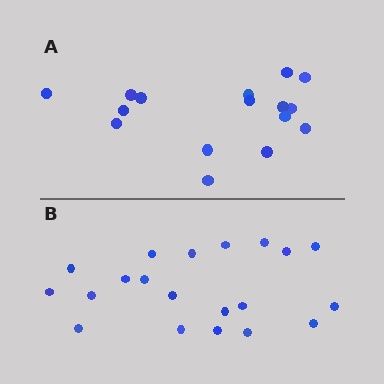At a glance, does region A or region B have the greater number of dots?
Region B (the bottom region) has more dots.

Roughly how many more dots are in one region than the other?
Region B has about 4 more dots than region A.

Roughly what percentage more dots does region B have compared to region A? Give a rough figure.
About 25% more.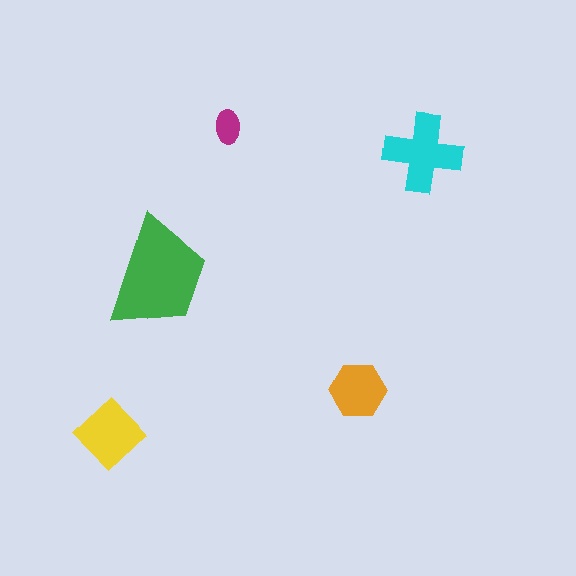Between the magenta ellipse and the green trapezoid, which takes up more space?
The green trapezoid.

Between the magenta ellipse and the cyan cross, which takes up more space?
The cyan cross.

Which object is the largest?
The green trapezoid.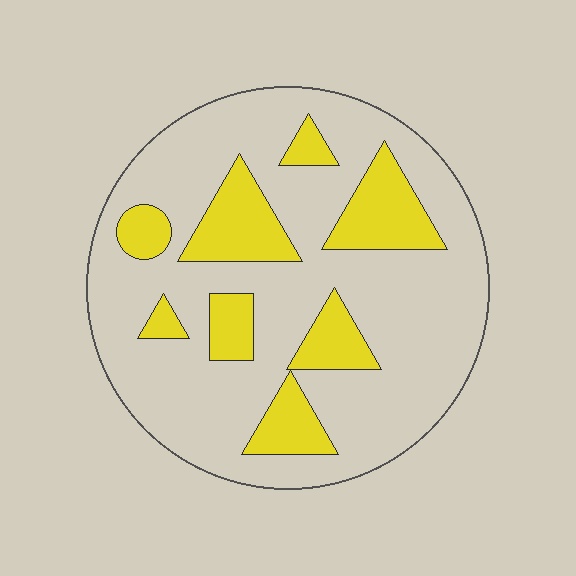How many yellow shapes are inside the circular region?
8.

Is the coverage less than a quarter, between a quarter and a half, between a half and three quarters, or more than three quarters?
Less than a quarter.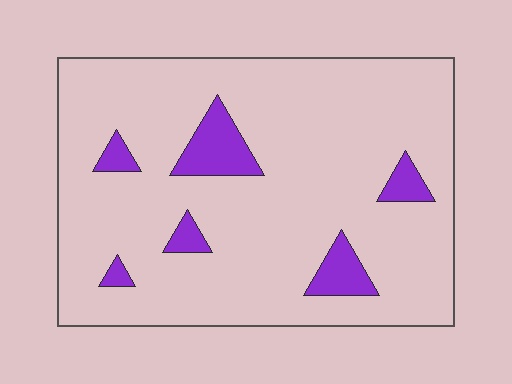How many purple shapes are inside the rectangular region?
6.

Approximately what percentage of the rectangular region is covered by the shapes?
Approximately 10%.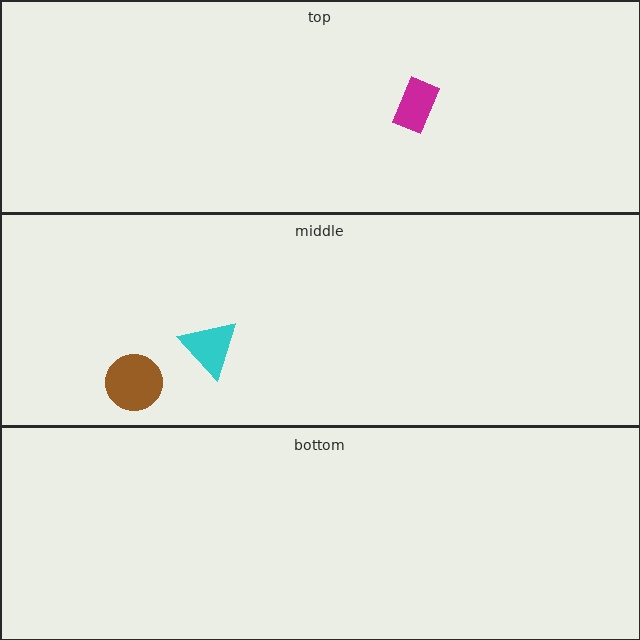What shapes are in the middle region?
The brown circle, the cyan triangle.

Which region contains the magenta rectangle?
The top region.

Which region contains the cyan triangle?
The middle region.